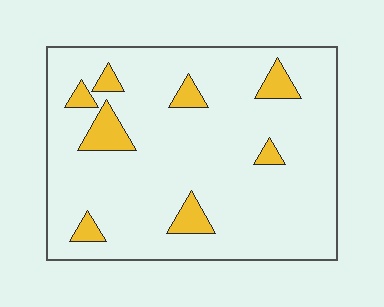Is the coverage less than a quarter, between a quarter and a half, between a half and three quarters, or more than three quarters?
Less than a quarter.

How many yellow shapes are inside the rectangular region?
8.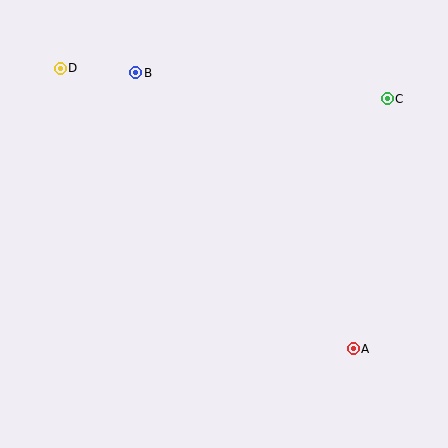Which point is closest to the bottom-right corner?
Point A is closest to the bottom-right corner.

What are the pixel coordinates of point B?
Point B is at (136, 73).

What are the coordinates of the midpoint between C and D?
The midpoint between C and D is at (224, 84).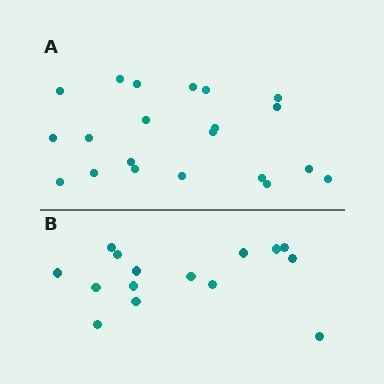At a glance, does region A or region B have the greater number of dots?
Region A (the top region) has more dots.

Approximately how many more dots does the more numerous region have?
Region A has about 6 more dots than region B.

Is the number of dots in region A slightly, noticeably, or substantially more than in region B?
Region A has noticeably more, but not dramatically so. The ratio is roughly 1.4 to 1.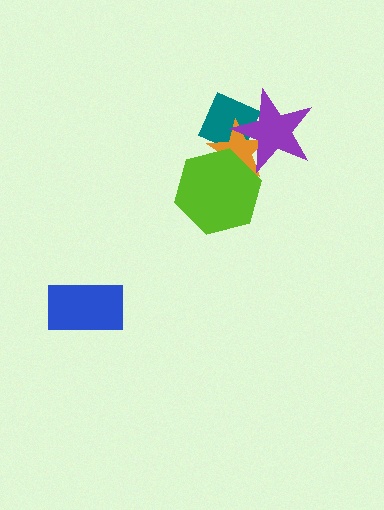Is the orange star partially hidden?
Yes, it is partially covered by another shape.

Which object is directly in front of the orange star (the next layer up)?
The lime hexagon is directly in front of the orange star.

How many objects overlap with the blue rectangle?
0 objects overlap with the blue rectangle.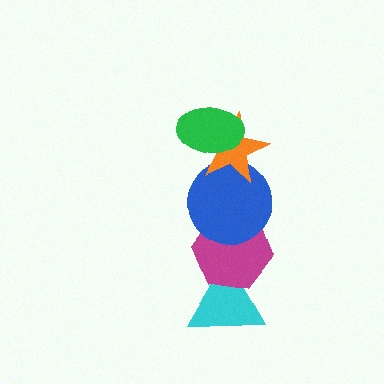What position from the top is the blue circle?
The blue circle is 3rd from the top.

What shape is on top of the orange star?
The green ellipse is on top of the orange star.